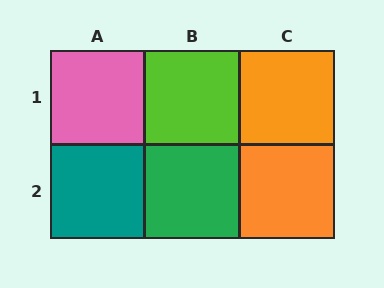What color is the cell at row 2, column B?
Green.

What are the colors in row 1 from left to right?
Pink, lime, orange.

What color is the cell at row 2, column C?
Orange.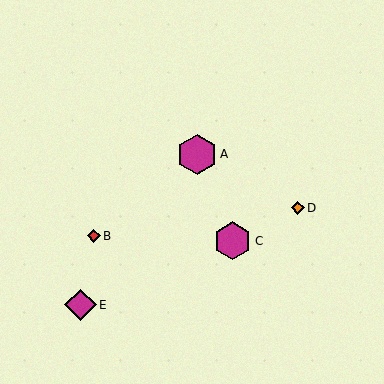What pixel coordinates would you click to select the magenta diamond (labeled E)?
Click at (80, 305) to select the magenta diamond E.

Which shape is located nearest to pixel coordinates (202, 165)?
The magenta hexagon (labeled A) at (197, 154) is nearest to that location.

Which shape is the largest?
The magenta hexagon (labeled A) is the largest.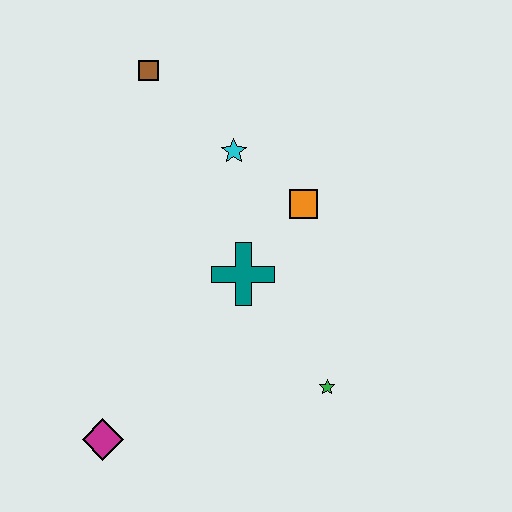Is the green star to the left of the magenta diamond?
No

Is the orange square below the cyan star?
Yes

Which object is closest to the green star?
The teal cross is closest to the green star.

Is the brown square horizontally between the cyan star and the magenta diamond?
Yes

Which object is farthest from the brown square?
The magenta diamond is farthest from the brown square.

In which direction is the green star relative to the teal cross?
The green star is below the teal cross.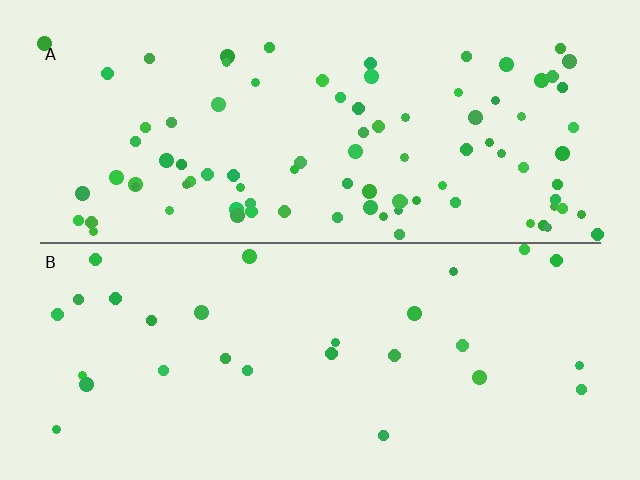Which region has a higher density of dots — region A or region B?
A (the top).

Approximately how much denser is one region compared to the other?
Approximately 3.2× — region A over region B.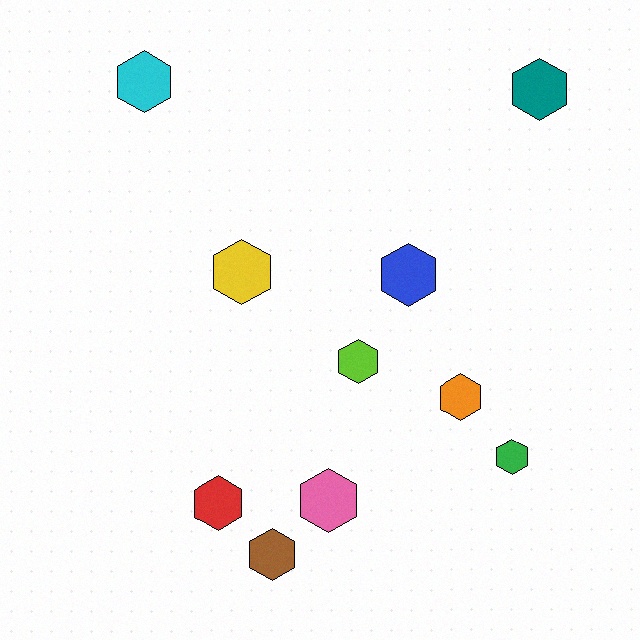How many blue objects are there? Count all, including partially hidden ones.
There is 1 blue object.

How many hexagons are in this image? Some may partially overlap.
There are 10 hexagons.